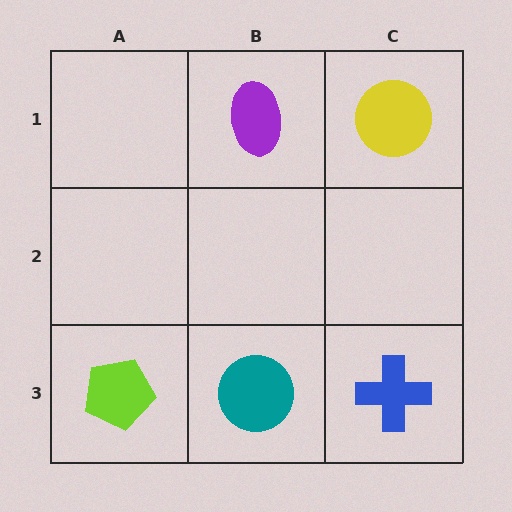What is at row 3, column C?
A blue cross.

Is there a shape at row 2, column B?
No, that cell is empty.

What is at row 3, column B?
A teal circle.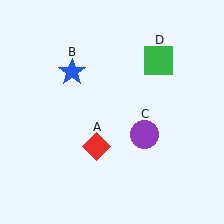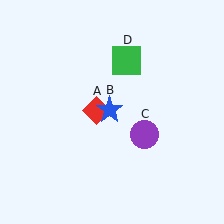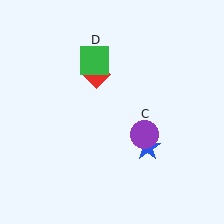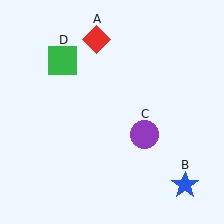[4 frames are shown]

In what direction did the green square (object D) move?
The green square (object D) moved left.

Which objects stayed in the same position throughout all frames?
Purple circle (object C) remained stationary.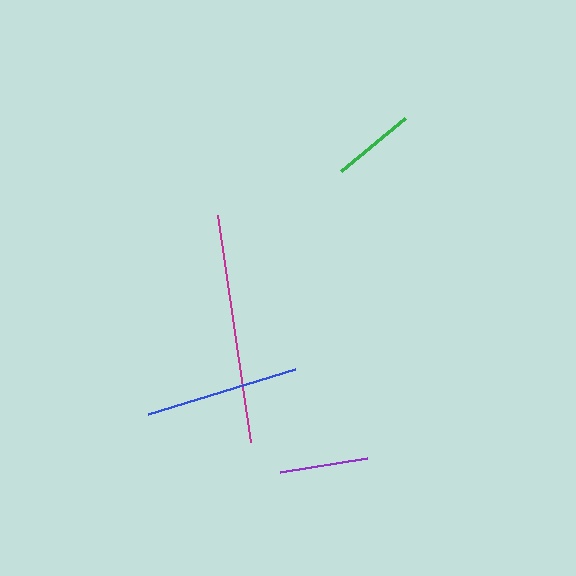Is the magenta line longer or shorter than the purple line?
The magenta line is longer than the purple line.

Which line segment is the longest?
The magenta line is the longest at approximately 229 pixels.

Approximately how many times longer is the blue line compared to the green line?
The blue line is approximately 1.8 times the length of the green line.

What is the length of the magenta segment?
The magenta segment is approximately 229 pixels long.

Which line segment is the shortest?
The green line is the shortest at approximately 84 pixels.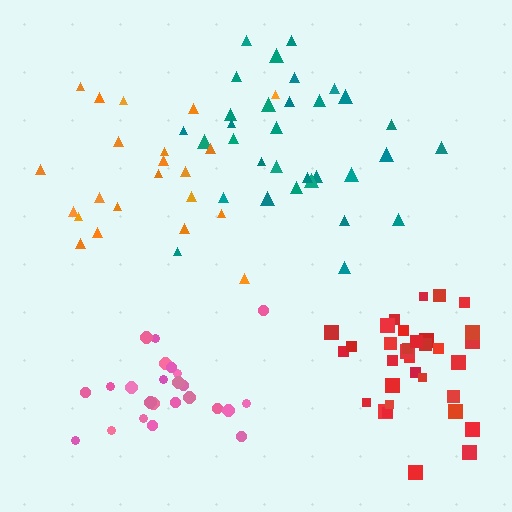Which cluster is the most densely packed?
Red.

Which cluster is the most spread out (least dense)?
Orange.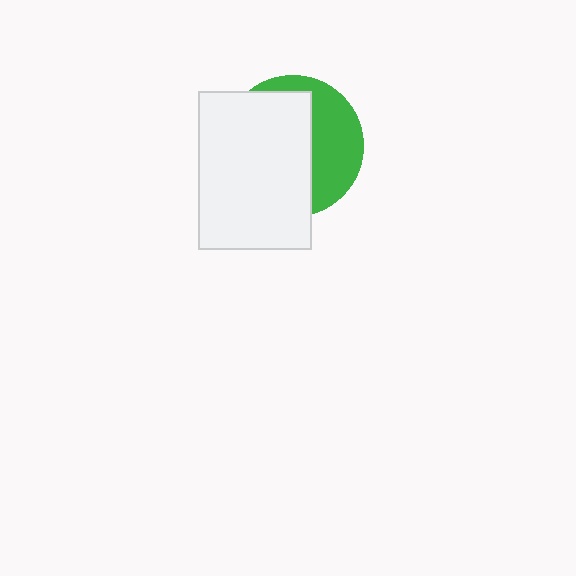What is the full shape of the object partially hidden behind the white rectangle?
The partially hidden object is a green circle.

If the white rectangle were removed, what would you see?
You would see the complete green circle.